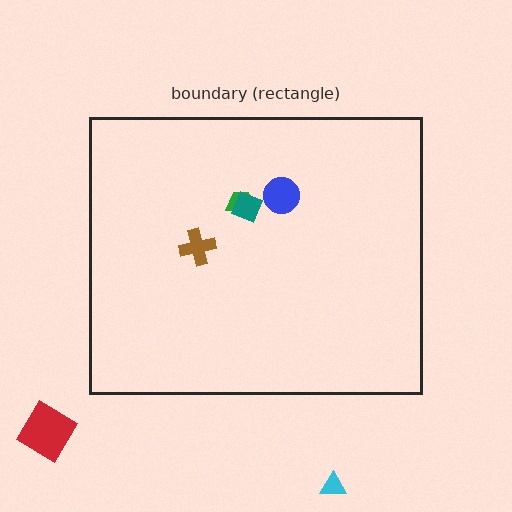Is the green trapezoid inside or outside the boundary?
Inside.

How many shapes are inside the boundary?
4 inside, 2 outside.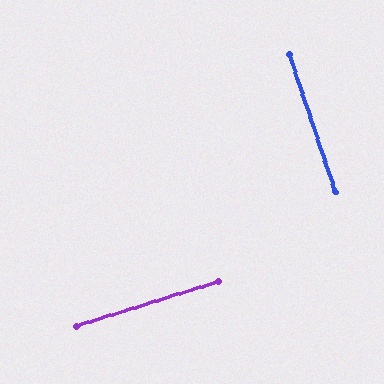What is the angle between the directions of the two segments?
Approximately 89 degrees.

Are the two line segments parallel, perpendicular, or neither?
Perpendicular — they meet at approximately 89°.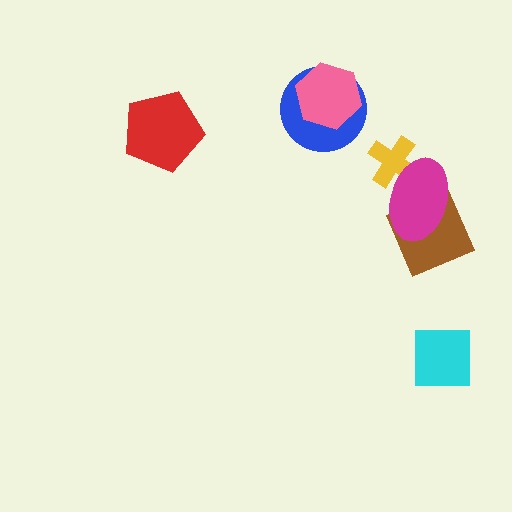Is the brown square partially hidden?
Yes, it is partially covered by another shape.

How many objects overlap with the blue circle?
1 object overlaps with the blue circle.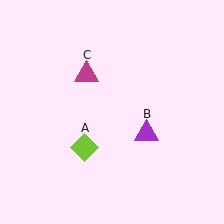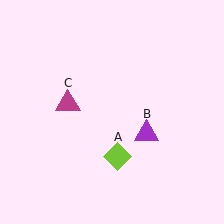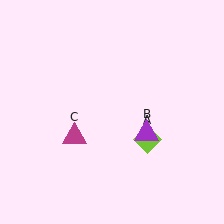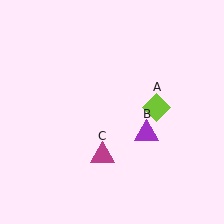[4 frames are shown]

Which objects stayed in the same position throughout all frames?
Purple triangle (object B) remained stationary.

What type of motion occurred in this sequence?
The lime diamond (object A), magenta triangle (object C) rotated counterclockwise around the center of the scene.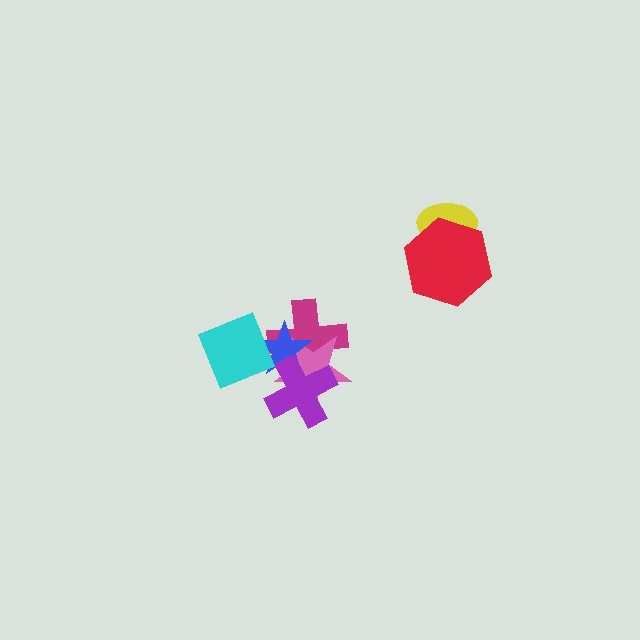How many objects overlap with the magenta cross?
4 objects overlap with the magenta cross.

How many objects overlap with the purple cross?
3 objects overlap with the purple cross.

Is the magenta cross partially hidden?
Yes, it is partially covered by another shape.